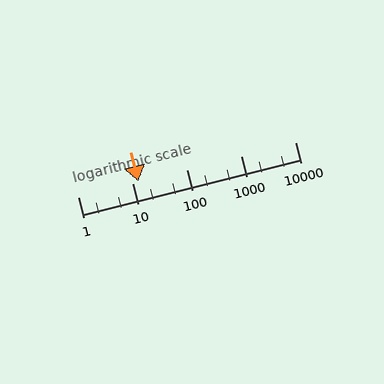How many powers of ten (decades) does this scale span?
The scale spans 4 decades, from 1 to 10000.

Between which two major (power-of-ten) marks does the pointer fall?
The pointer is between 10 and 100.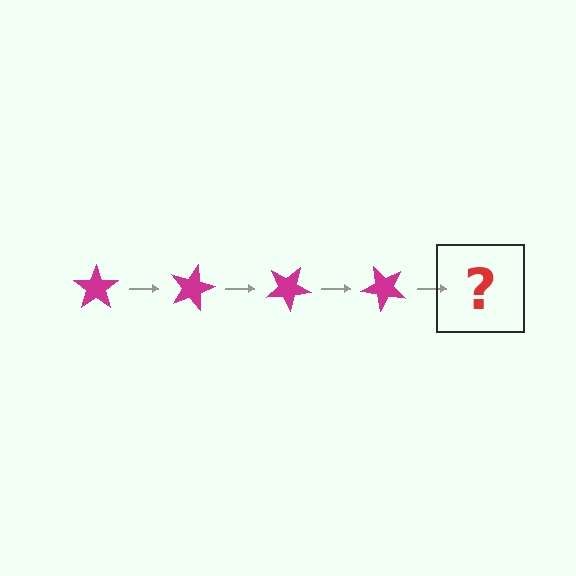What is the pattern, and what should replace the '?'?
The pattern is that the star rotates 15 degrees each step. The '?' should be a magenta star rotated 60 degrees.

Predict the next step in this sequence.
The next step is a magenta star rotated 60 degrees.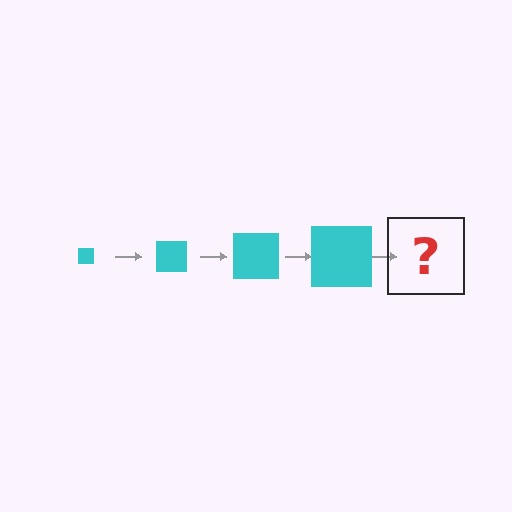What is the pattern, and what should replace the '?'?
The pattern is that the square gets progressively larger each step. The '?' should be a cyan square, larger than the previous one.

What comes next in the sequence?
The next element should be a cyan square, larger than the previous one.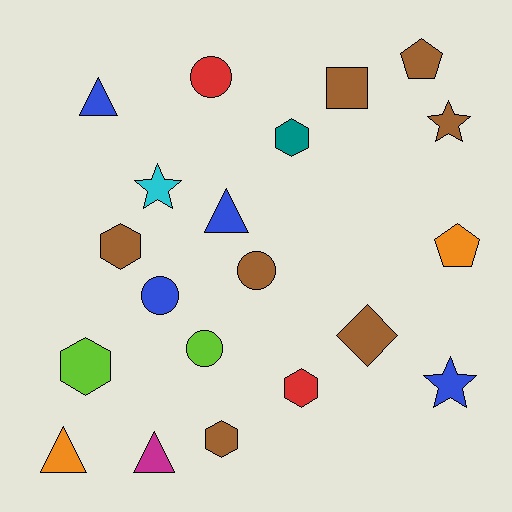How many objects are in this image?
There are 20 objects.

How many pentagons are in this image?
There are 2 pentagons.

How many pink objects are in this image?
There are no pink objects.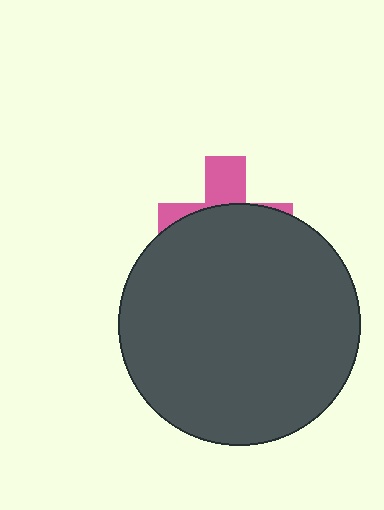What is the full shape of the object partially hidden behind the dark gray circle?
The partially hidden object is a pink cross.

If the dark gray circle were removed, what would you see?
You would see the complete pink cross.